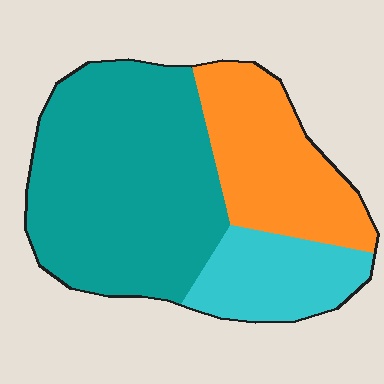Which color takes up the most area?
Teal, at roughly 55%.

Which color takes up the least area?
Cyan, at roughly 20%.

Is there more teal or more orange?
Teal.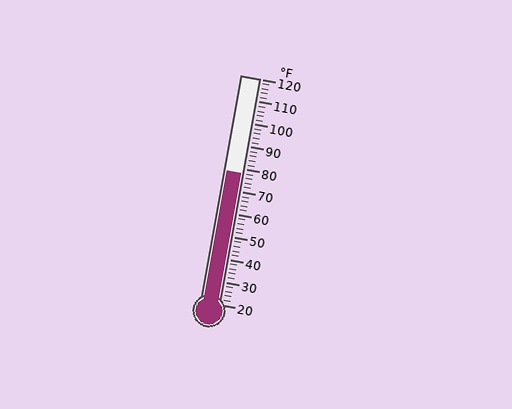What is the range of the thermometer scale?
The thermometer scale ranges from 20°F to 120°F.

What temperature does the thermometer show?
The thermometer shows approximately 78°F.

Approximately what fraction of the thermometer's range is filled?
The thermometer is filled to approximately 60% of its range.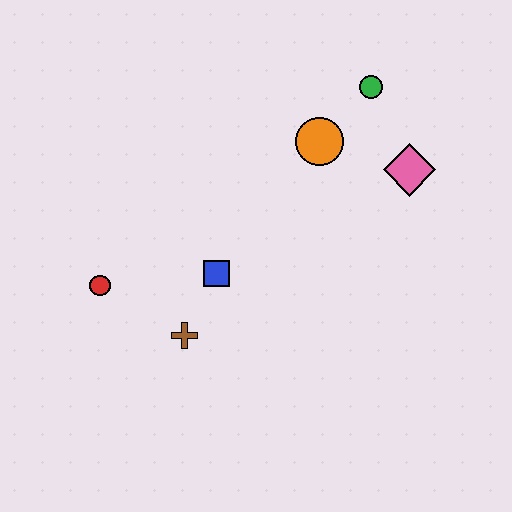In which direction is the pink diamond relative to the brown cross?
The pink diamond is to the right of the brown cross.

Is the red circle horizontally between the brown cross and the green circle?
No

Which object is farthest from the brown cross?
The green circle is farthest from the brown cross.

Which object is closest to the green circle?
The orange circle is closest to the green circle.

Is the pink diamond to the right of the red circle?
Yes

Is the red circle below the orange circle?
Yes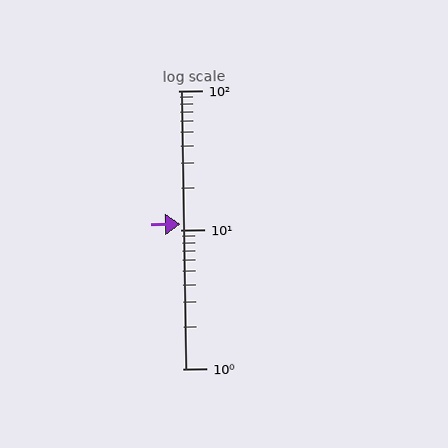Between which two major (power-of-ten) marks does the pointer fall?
The pointer is between 10 and 100.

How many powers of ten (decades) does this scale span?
The scale spans 2 decades, from 1 to 100.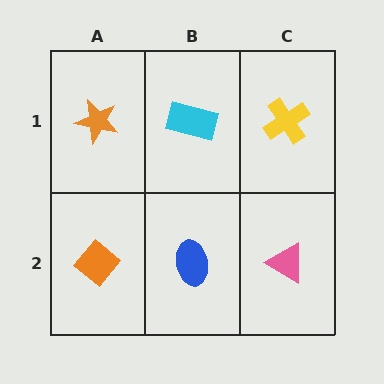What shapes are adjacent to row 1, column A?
An orange diamond (row 2, column A), a cyan rectangle (row 1, column B).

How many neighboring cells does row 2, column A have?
2.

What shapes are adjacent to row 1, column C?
A pink triangle (row 2, column C), a cyan rectangle (row 1, column B).